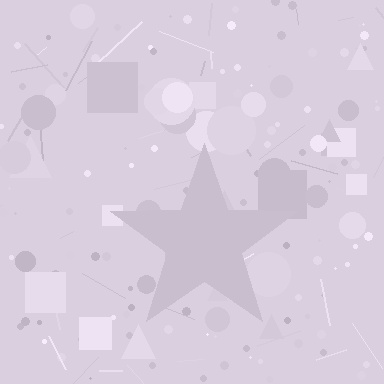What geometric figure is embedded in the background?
A star is embedded in the background.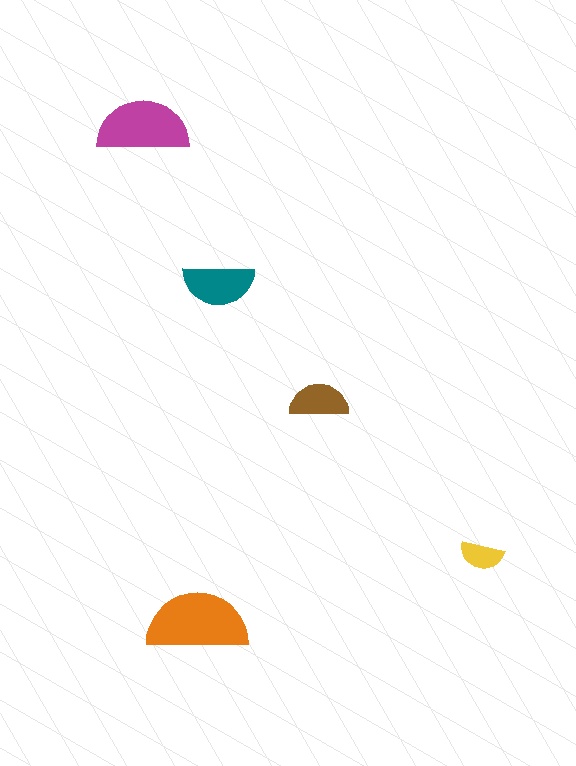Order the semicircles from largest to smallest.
the orange one, the magenta one, the teal one, the brown one, the yellow one.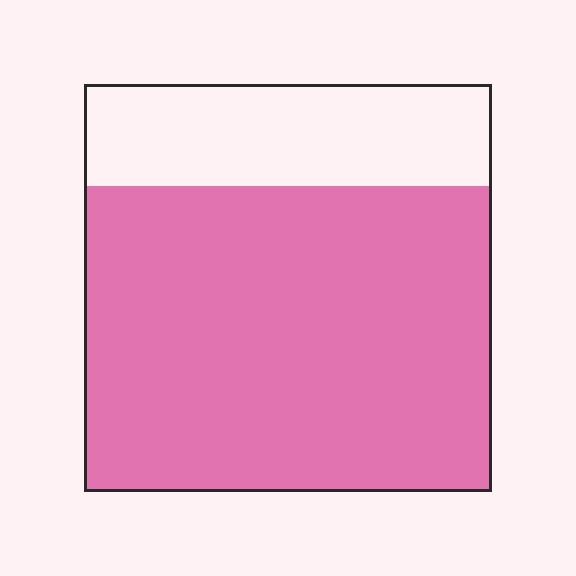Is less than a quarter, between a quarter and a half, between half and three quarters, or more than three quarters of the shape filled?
More than three quarters.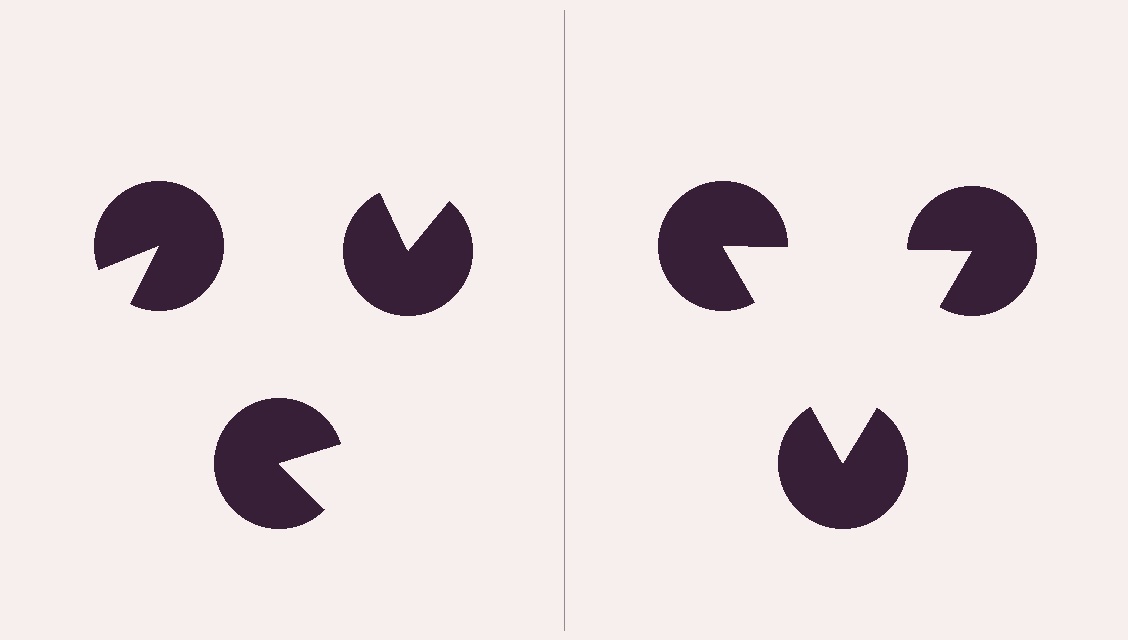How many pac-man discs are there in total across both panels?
6 — 3 on each side.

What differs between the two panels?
The pac-man discs are positioned identically on both sides; only the wedge orientations differ. On the right they align to a triangle; on the left they are misaligned.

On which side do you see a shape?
An illusory triangle appears on the right side. On the left side the wedge cuts are rotated, so no coherent shape forms.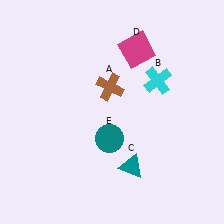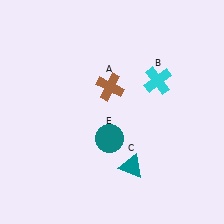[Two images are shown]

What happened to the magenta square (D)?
The magenta square (D) was removed in Image 2. It was in the top-right area of Image 1.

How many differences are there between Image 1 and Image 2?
There is 1 difference between the two images.